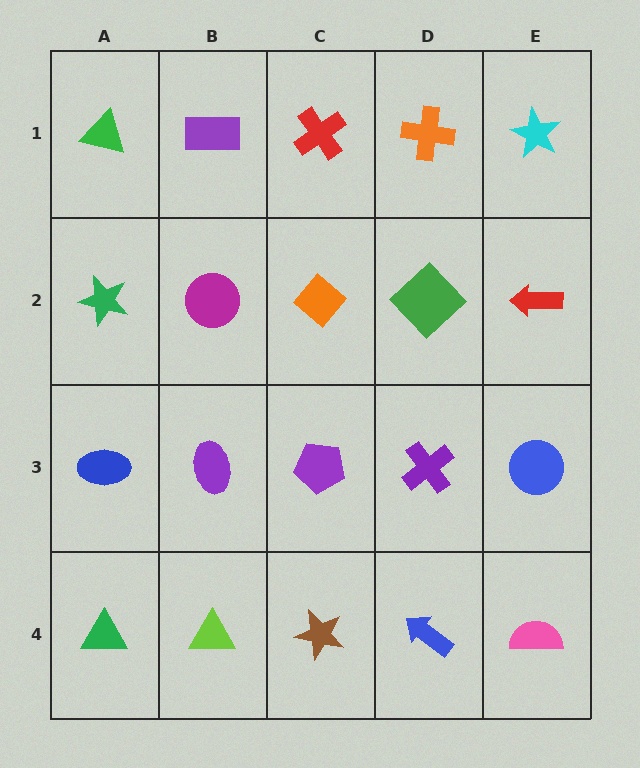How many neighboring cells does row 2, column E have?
3.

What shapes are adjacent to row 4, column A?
A blue ellipse (row 3, column A), a lime triangle (row 4, column B).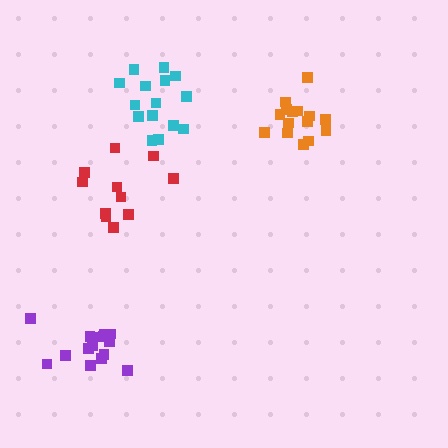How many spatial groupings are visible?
There are 4 spatial groupings.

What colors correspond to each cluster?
The clusters are colored: red, purple, orange, cyan.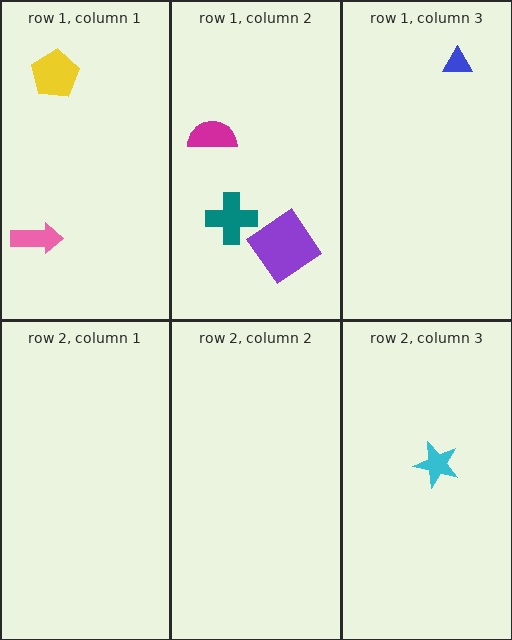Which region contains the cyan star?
The row 2, column 3 region.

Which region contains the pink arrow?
The row 1, column 1 region.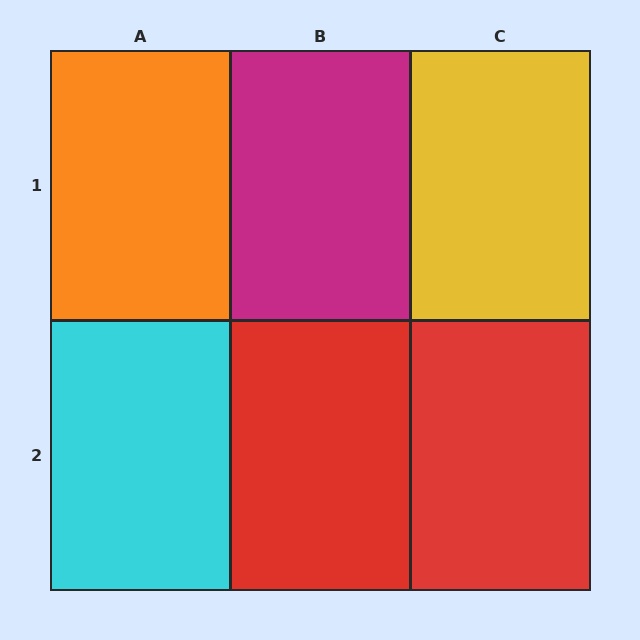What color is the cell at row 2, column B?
Red.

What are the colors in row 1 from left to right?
Orange, magenta, yellow.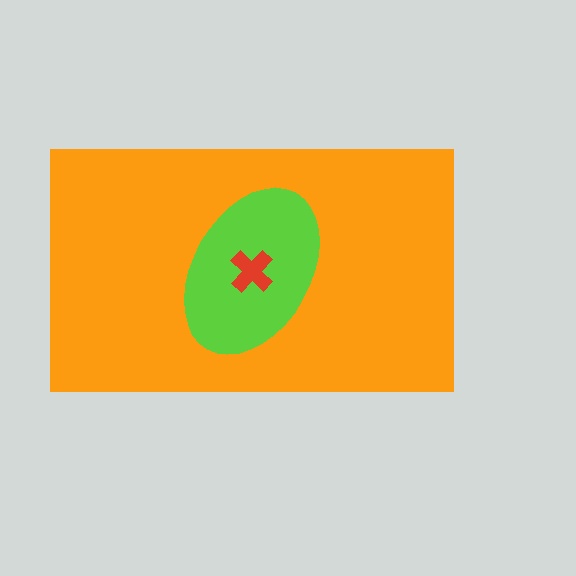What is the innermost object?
The red cross.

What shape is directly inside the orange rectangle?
The lime ellipse.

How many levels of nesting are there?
3.